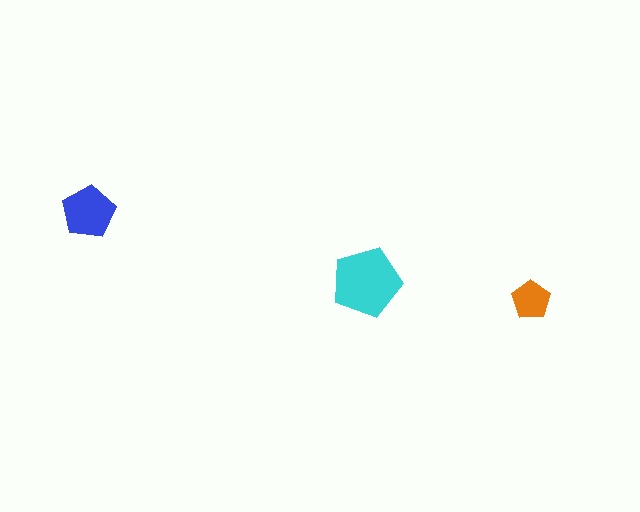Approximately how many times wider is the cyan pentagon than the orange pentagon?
About 2 times wider.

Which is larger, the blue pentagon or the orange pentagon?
The blue one.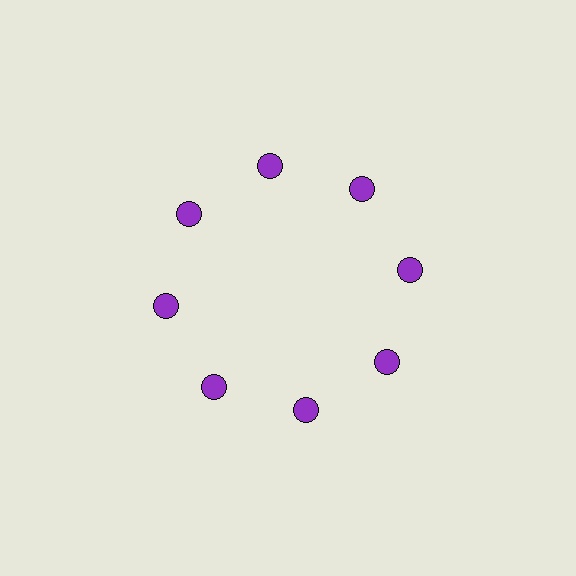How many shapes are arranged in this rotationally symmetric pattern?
There are 8 shapes, arranged in 8 groups of 1.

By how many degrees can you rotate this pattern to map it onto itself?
The pattern maps onto itself every 45 degrees of rotation.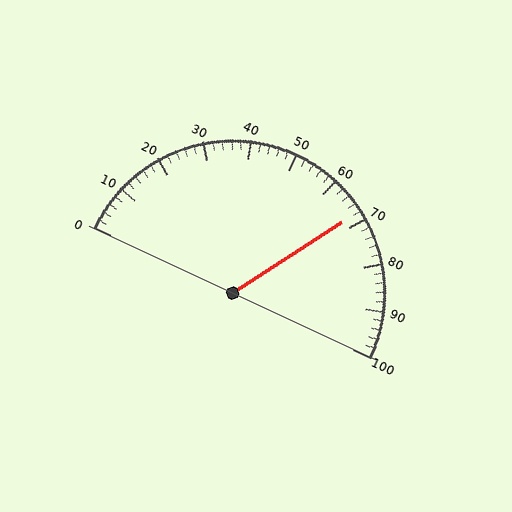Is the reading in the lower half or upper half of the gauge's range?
The reading is in the upper half of the range (0 to 100).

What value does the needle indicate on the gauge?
The needle indicates approximately 68.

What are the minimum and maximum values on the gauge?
The gauge ranges from 0 to 100.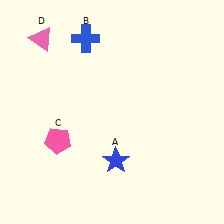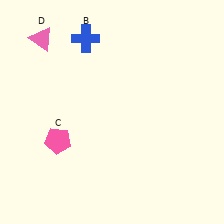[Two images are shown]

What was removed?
The blue star (A) was removed in Image 2.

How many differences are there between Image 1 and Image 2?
There is 1 difference between the two images.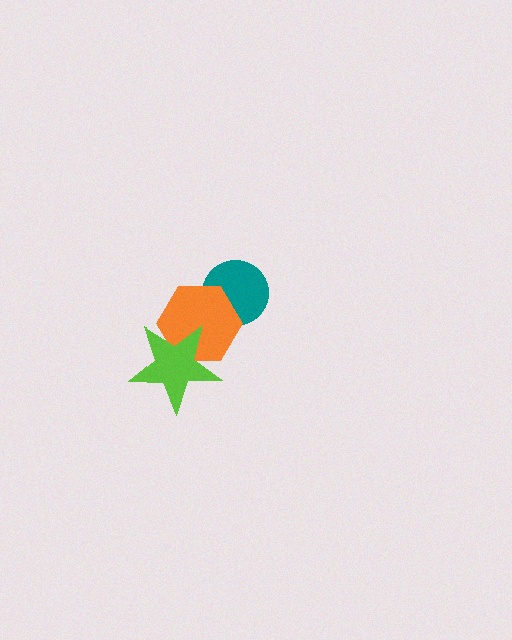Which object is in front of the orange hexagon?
The lime star is in front of the orange hexagon.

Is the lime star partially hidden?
No, no other shape covers it.